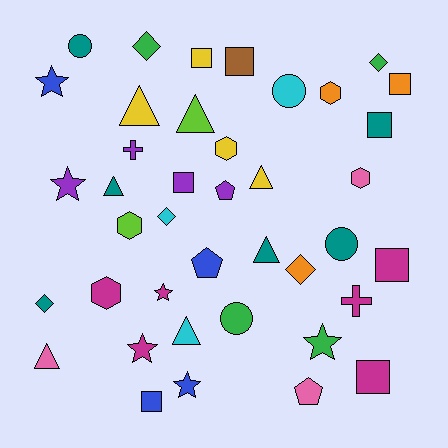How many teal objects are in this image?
There are 6 teal objects.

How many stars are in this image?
There are 6 stars.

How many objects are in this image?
There are 40 objects.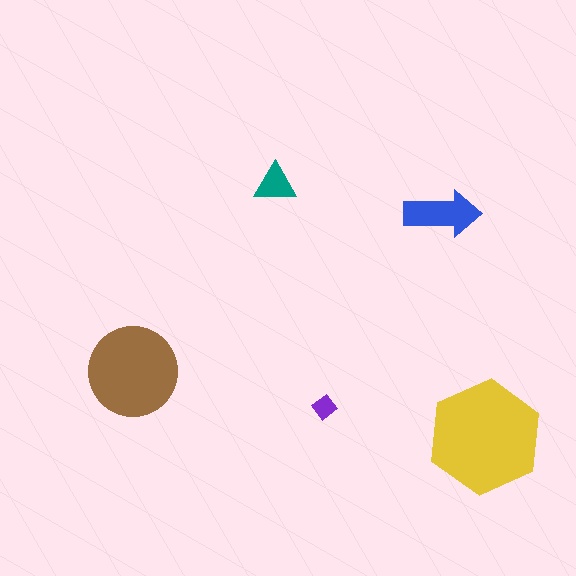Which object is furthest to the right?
The yellow hexagon is rightmost.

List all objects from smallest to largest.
The purple diamond, the teal triangle, the blue arrow, the brown circle, the yellow hexagon.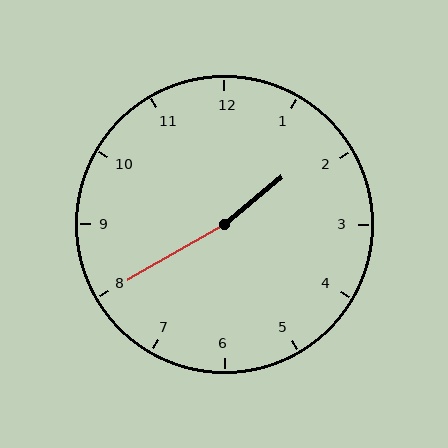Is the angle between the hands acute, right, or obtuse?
It is obtuse.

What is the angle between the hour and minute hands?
Approximately 170 degrees.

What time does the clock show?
1:40.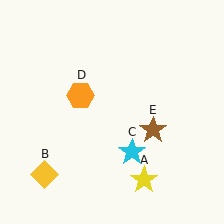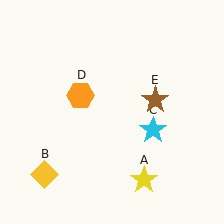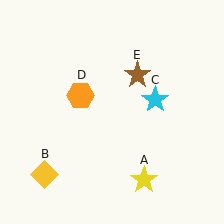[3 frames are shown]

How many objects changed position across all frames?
2 objects changed position: cyan star (object C), brown star (object E).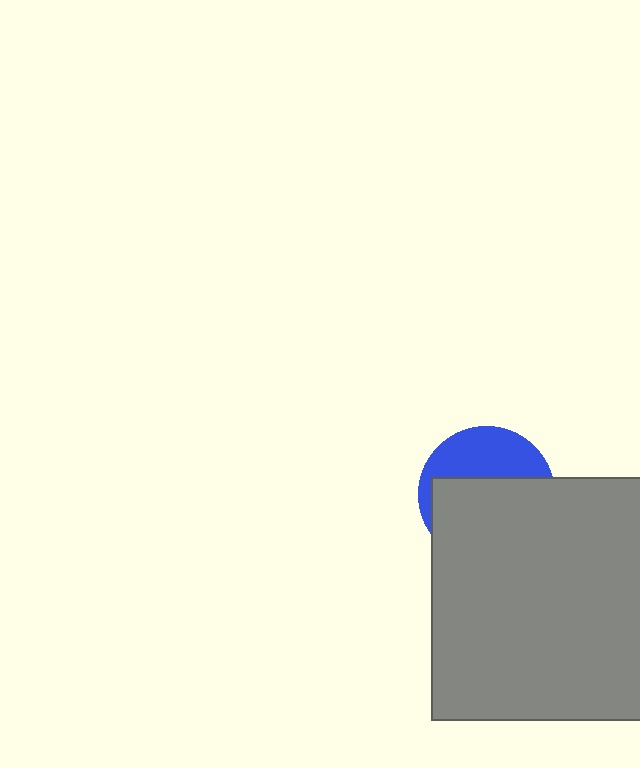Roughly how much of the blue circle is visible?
A small part of it is visible (roughly 38%).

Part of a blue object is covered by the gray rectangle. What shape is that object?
It is a circle.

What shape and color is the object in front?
The object in front is a gray rectangle.